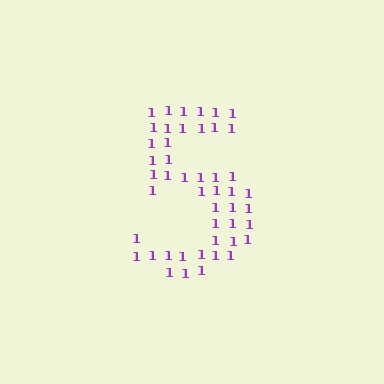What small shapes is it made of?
It is made of small digit 1's.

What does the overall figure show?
The overall figure shows the digit 5.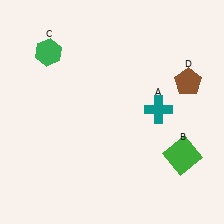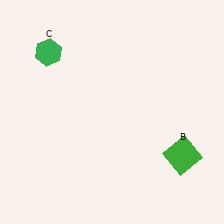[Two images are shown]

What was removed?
The brown pentagon (D), the teal cross (A) were removed in Image 2.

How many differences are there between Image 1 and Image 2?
There are 2 differences between the two images.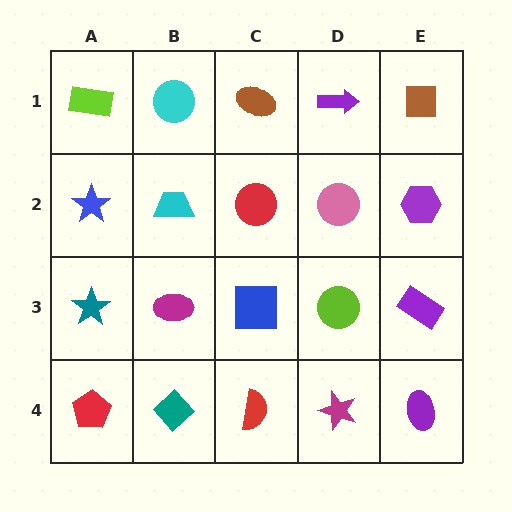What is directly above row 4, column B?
A magenta ellipse.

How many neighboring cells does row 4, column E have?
2.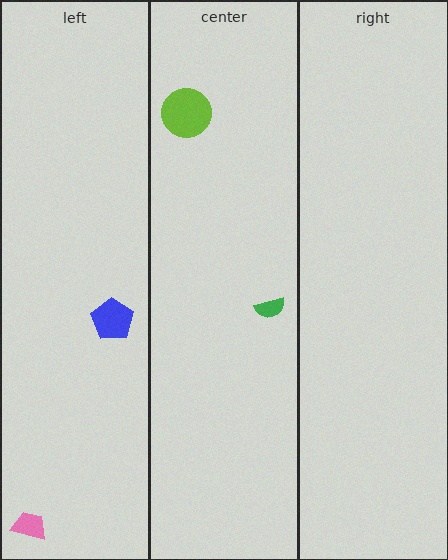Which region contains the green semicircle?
The center region.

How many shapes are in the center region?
2.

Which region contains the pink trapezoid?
The left region.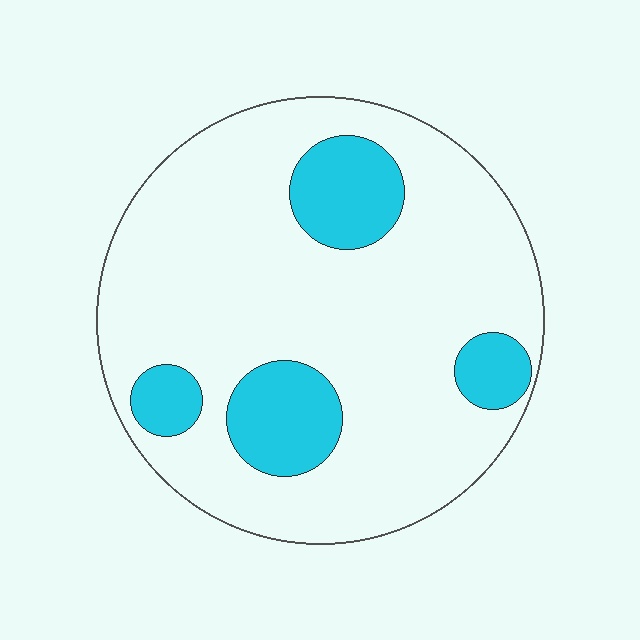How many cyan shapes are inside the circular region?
4.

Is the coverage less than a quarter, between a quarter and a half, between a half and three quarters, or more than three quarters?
Less than a quarter.